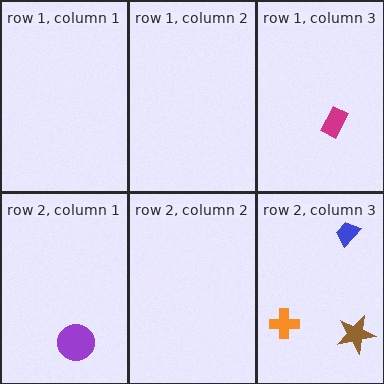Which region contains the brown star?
The row 2, column 3 region.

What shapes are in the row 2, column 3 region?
The orange cross, the blue trapezoid, the brown star.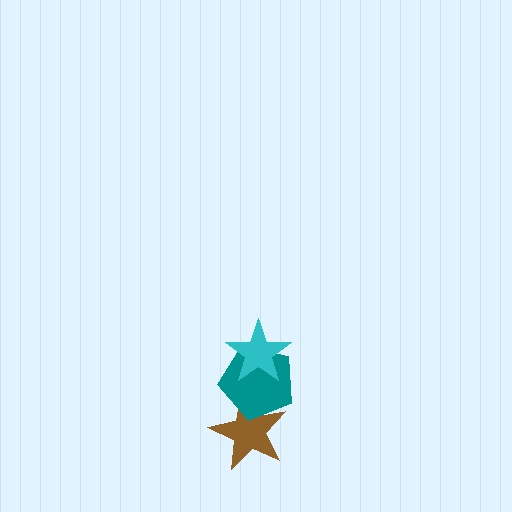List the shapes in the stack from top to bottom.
From top to bottom: the cyan star, the teal pentagon, the brown star.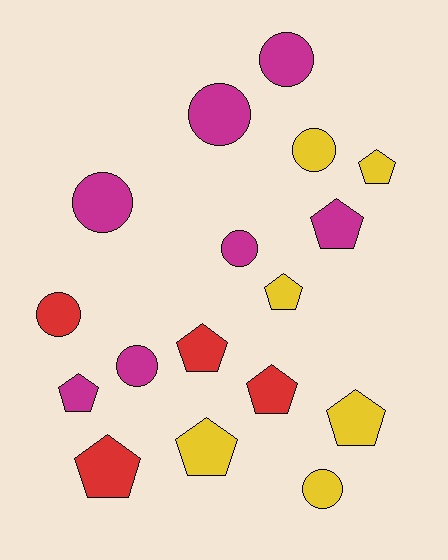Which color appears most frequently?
Magenta, with 7 objects.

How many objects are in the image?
There are 17 objects.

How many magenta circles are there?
There are 5 magenta circles.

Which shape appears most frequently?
Pentagon, with 9 objects.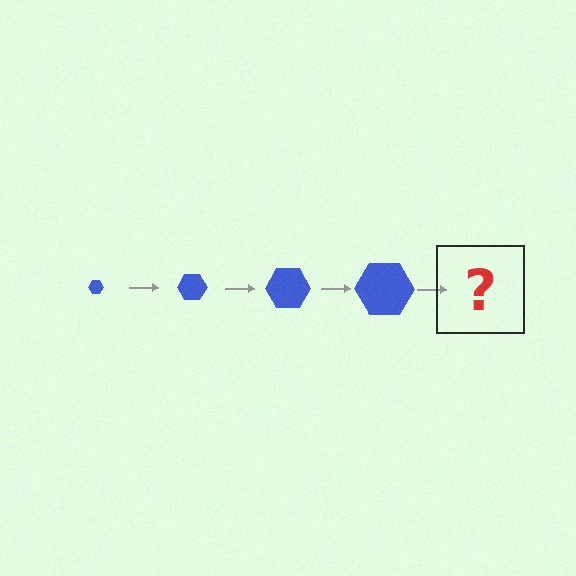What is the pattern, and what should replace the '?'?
The pattern is that the hexagon gets progressively larger each step. The '?' should be a blue hexagon, larger than the previous one.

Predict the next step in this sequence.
The next step is a blue hexagon, larger than the previous one.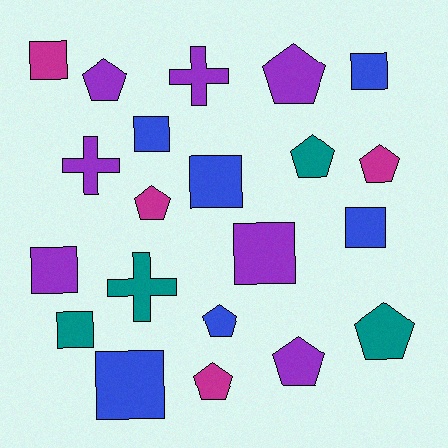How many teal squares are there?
There is 1 teal square.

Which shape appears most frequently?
Pentagon, with 9 objects.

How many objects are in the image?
There are 21 objects.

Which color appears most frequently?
Purple, with 7 objects.